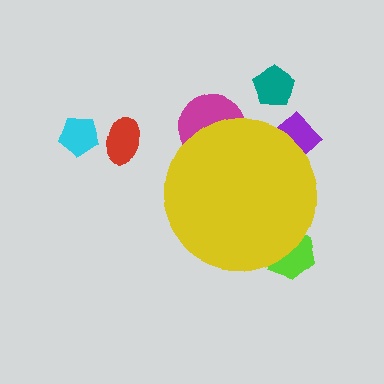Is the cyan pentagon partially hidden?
No, the cyan pentagon is fully visible.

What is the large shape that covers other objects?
A yellow circle.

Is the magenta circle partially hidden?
Yes, the magenta circle is partially hidden behind the yellow circle.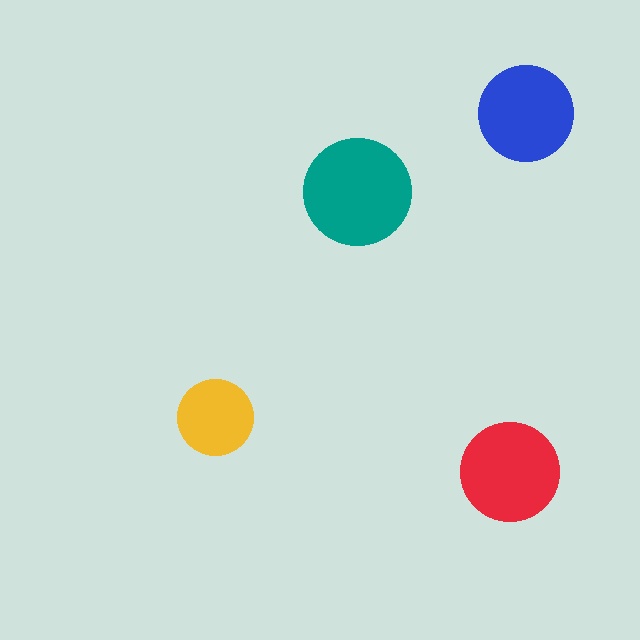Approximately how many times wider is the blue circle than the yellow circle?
About 1.5 times wider.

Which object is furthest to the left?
The yellow circle is leftmost.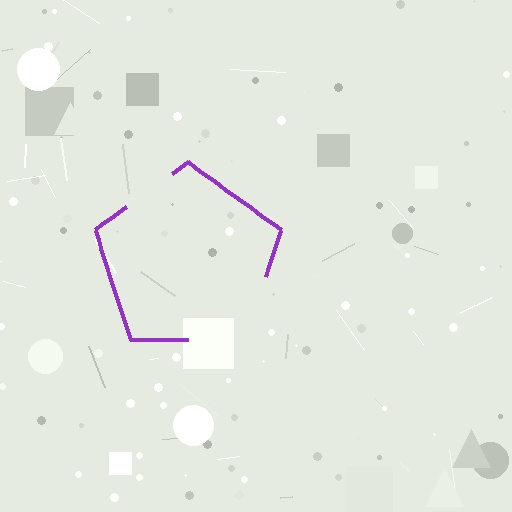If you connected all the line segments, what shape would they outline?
They would outline a pentagon.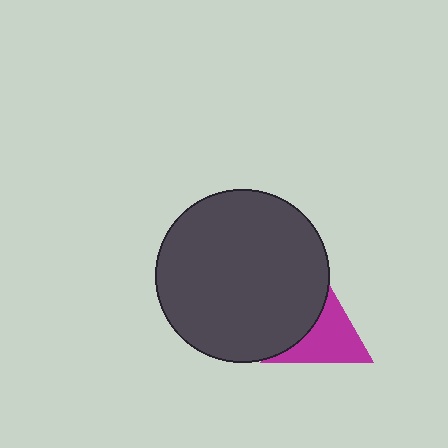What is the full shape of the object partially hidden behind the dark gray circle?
The partially hidden object is a magenta triangle.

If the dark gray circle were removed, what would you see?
You would see the complete magenta triangle.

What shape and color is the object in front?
The object in front is a dark gray circle.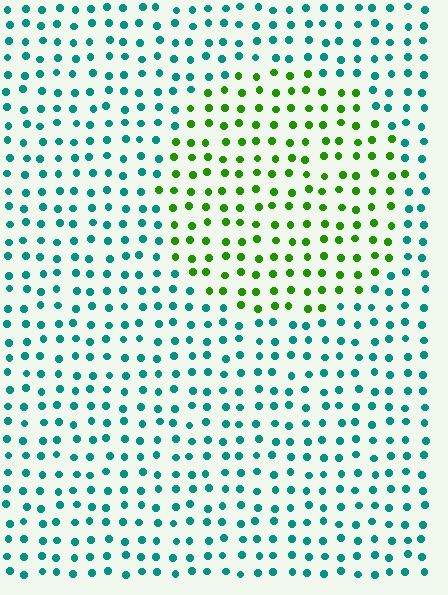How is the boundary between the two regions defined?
The boundary is defined purely by a slight shift in hue (about 64 degrees). Spacing, size, and orientation are identical on both sides.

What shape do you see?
I see a circle.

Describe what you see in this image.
The image is filled with small teal elements in a uniform arrangement. A circle-shaped region is visible where the elements are tinted to a slightly different hue, forming a subtle color boundary.